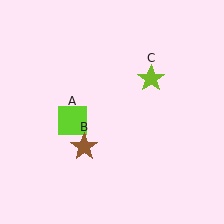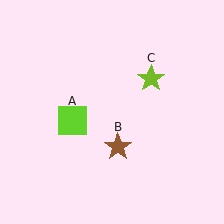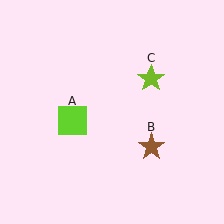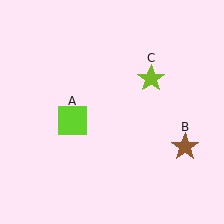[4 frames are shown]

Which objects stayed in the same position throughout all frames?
Lime square (object A) and lime star (object C) remained stationary.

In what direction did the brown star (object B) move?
The brown star (object B) moved right.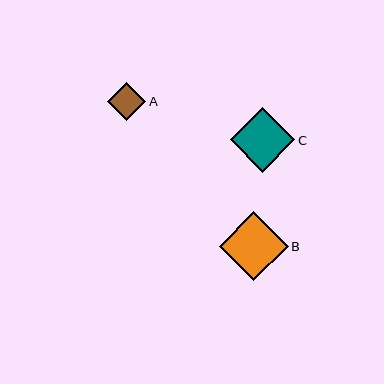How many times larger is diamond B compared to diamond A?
Diamond B is approximately 1.8 times the size of diamond A.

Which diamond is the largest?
Diamond B is the largest with a size of approximately 69 pixels.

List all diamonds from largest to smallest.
From largest to smallest: B, C, A.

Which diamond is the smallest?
Diamond A is the smallest with a size of approximately 38 pixels.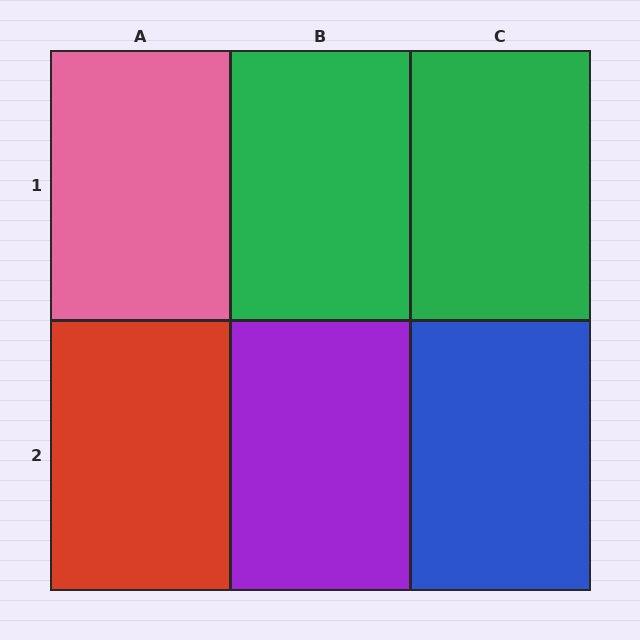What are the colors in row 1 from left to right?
Pink, green, green.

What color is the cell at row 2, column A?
Red.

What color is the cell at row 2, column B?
Purple.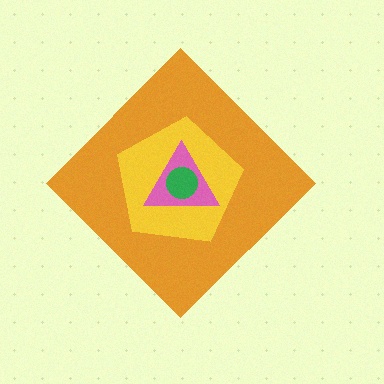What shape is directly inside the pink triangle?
The green circle.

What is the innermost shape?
The green circle.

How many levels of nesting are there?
4.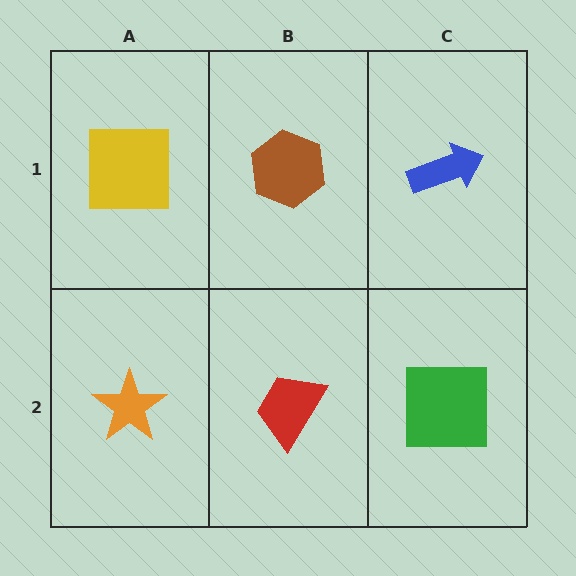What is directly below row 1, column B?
A red trapezoid.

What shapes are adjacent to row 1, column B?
A red trapezoid (row 2, column B), a yellow square (row 1, column A), a blue arrow (row 1, column C).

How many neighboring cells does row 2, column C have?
2.